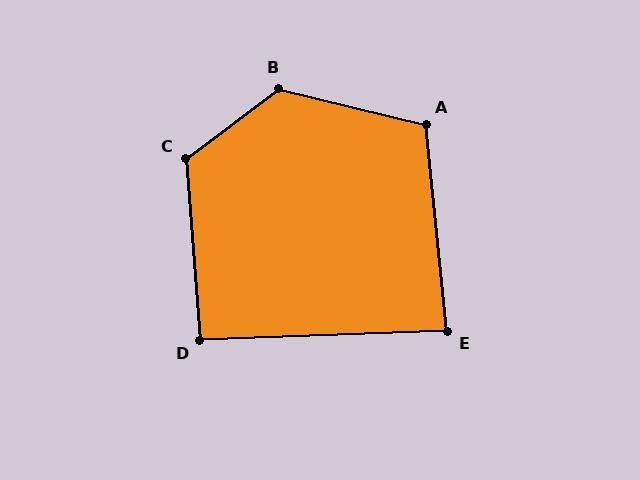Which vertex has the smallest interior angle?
E, at approximately 86 degrees.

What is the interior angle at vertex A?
Approximately 109 degrees (obtuse).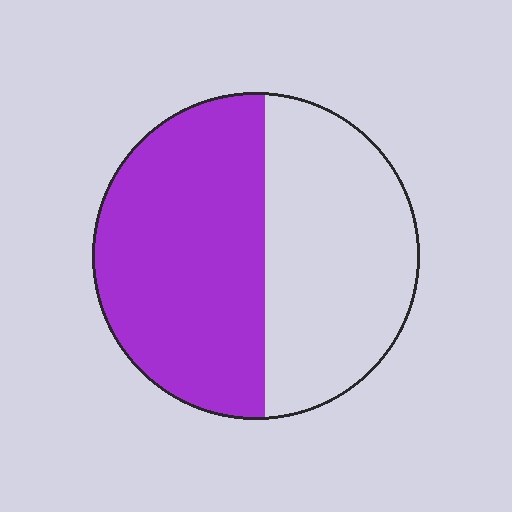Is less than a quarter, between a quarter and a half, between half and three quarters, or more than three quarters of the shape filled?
Between half and three quarters.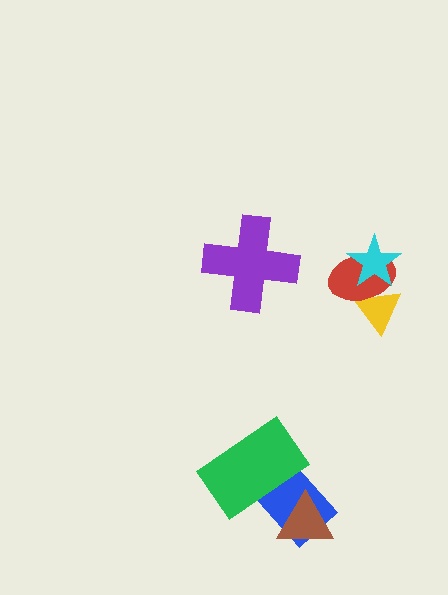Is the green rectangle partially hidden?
No, no other shape covers it.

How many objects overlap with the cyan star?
2 objects overlap with the cyan star.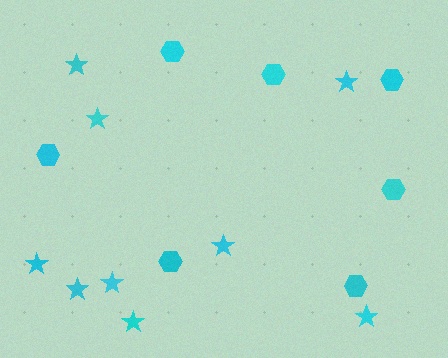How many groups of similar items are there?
There are 2 groups: one group of stars (9) and one group of hexagons (7).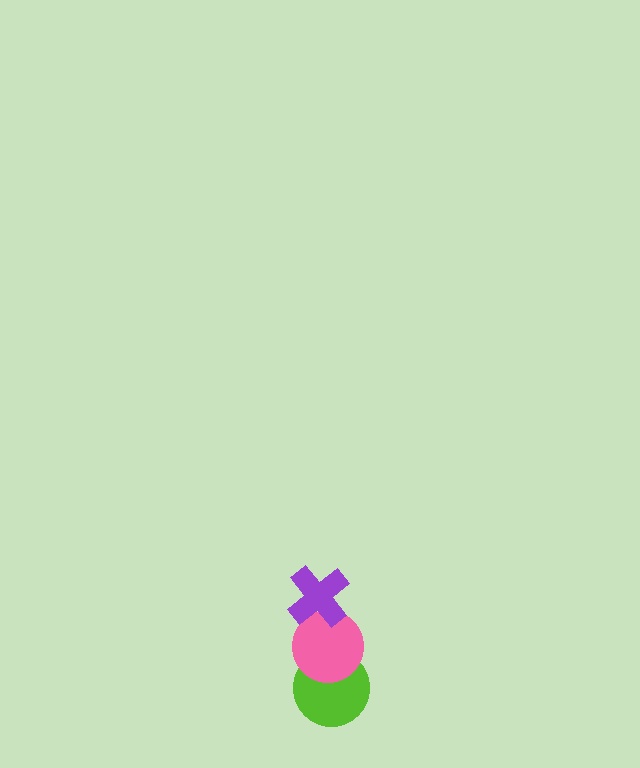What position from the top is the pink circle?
The pink circle is 2nd from the top.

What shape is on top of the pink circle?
The purple cross is on top of the pink circle.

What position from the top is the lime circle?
The lime circle is 3rd from the top.